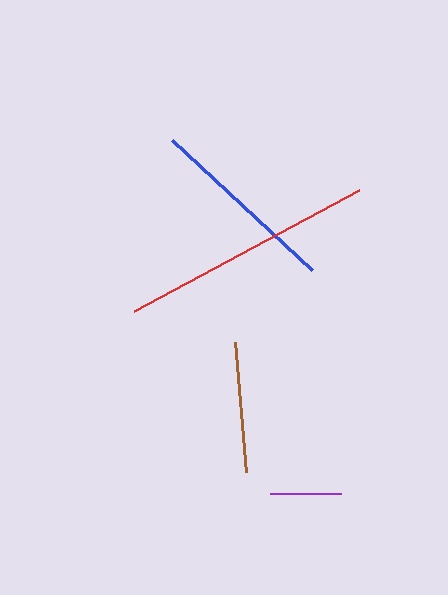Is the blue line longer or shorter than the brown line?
The blue line is longer than the brown line.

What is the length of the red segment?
The red segment is approximately 255 pixels long.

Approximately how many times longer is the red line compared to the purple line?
The red line is approximately 3.6 times the length of the purple line.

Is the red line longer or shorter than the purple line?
The red line is longer than the purple line.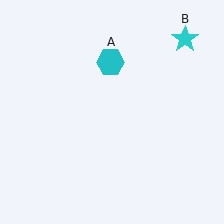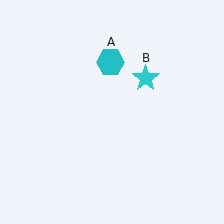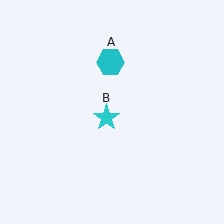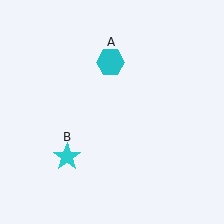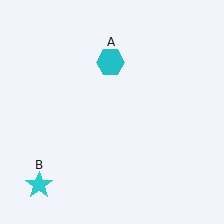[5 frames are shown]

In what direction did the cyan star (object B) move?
The cyan star (object B) moved down and to the left.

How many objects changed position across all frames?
1 object changed position: cyan star (object B).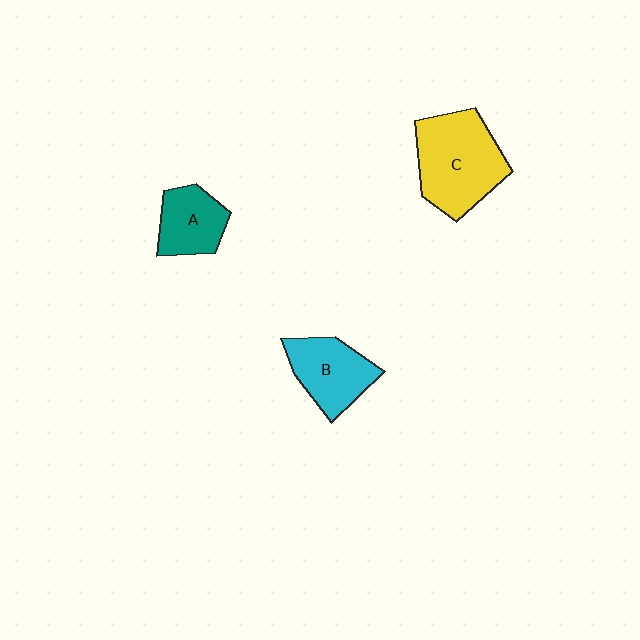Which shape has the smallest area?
Shape A (teal).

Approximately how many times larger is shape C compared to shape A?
Approximately 1.8 times.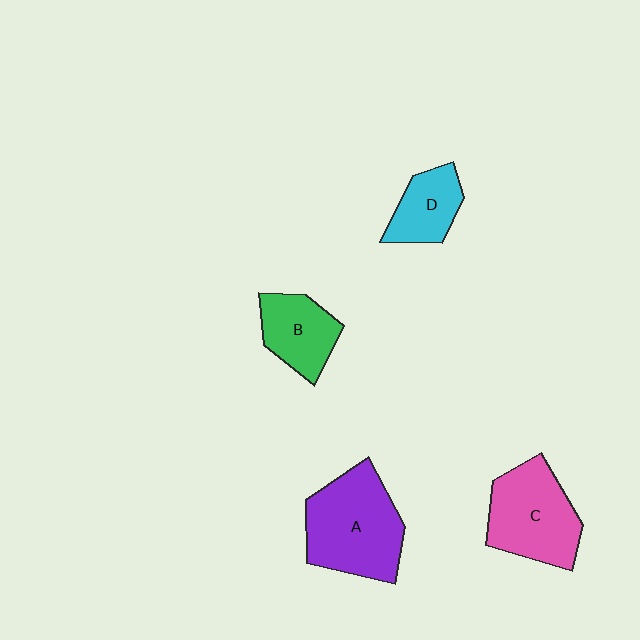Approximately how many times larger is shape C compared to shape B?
Approximately 1.5 times.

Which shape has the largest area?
Shape A (purple).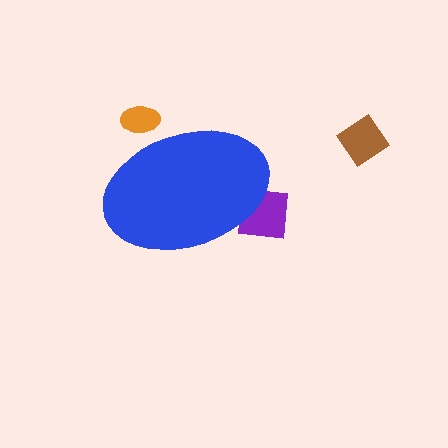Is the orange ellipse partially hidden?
Yes, the orange ellipse is partially hidden behind the blue ellipse.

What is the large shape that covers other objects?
A blue ellipse.